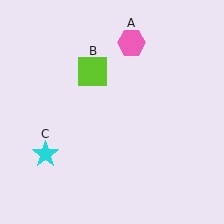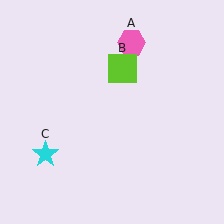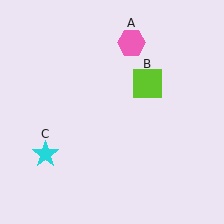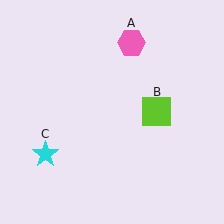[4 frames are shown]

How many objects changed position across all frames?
1 object changed position: lime square (object B).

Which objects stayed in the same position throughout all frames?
Pink hexagon (object A) and cyan star (object C) remained stationary.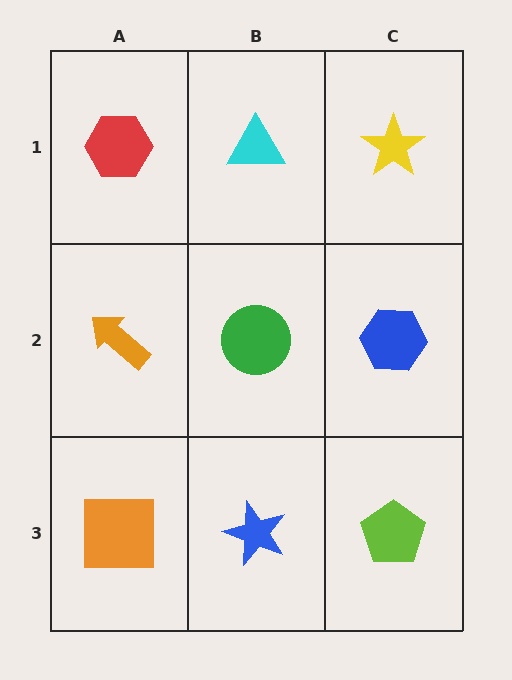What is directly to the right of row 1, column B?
A yellow star.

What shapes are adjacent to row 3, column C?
A blue hexagon (row 2, column C), a blue star (row 3, column B).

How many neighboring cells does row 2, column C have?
3.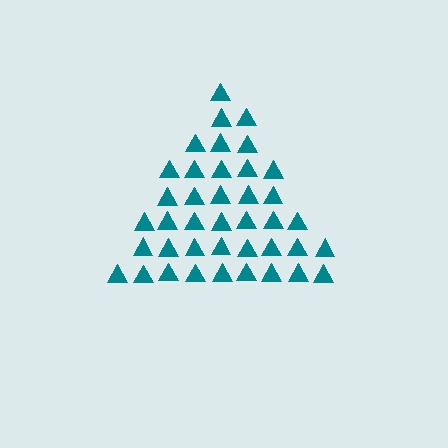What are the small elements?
The small elements are triangles.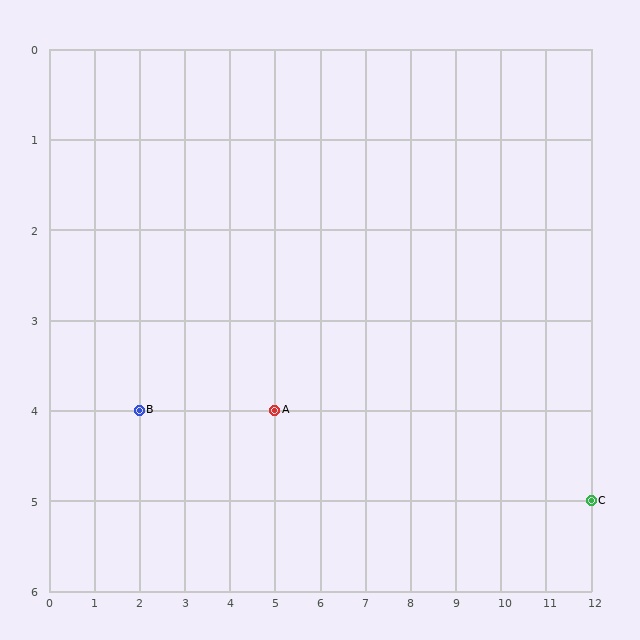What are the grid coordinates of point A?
Point A is at grid coordinates (5, 4).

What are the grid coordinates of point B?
Point B is at grid coordinates (2, 4).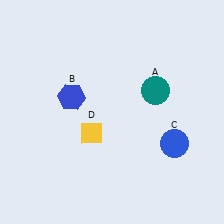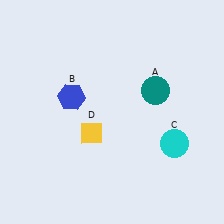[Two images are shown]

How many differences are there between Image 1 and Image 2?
There is 1 difference between the two images.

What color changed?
The circle (C) changed from blue in Image 1 to cyan in Image 2.